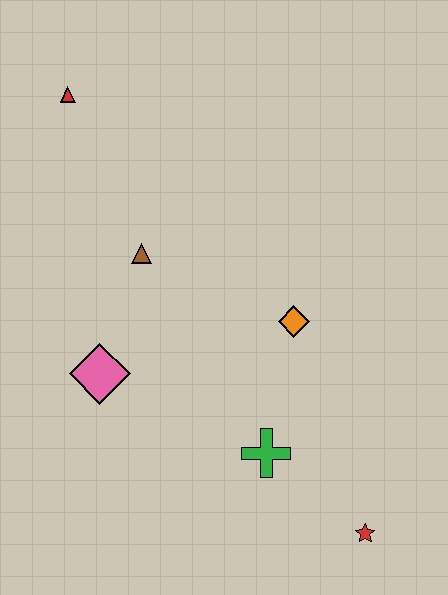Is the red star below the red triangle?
Yes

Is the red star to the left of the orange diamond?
No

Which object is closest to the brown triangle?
The pink diamond is closest to the brown triangle.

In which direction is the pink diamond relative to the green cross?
The pink diamond is to the left of the green cross.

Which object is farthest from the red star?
The red triangle is farthest from the red star.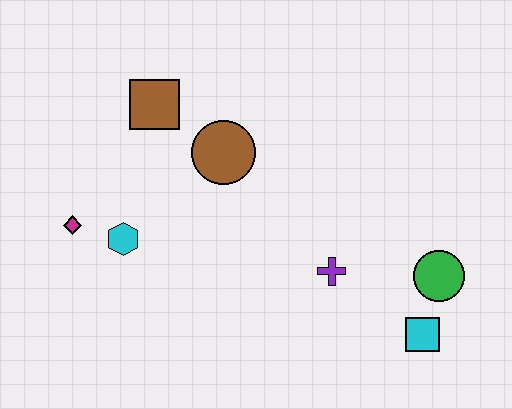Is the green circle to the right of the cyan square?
Yes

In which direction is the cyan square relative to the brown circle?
The cyan square is to the right of the brown circle.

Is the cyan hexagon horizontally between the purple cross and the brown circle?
No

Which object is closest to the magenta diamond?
The cyan hexagon is closest to the magenta diamond.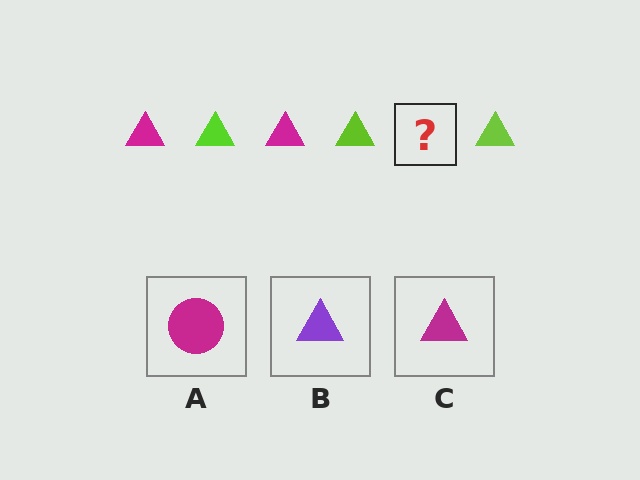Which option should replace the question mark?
Option C.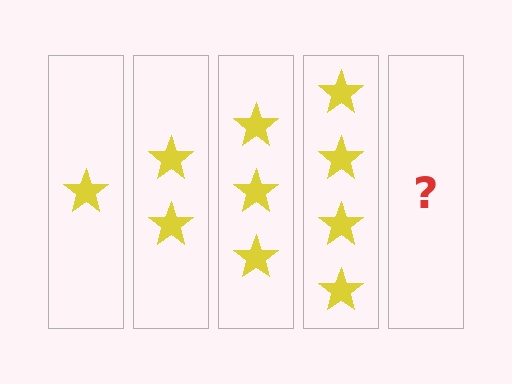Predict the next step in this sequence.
The next step is 5 stars.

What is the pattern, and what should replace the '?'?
The pattern is that each step adds one more star. The '?' should be 5 stars.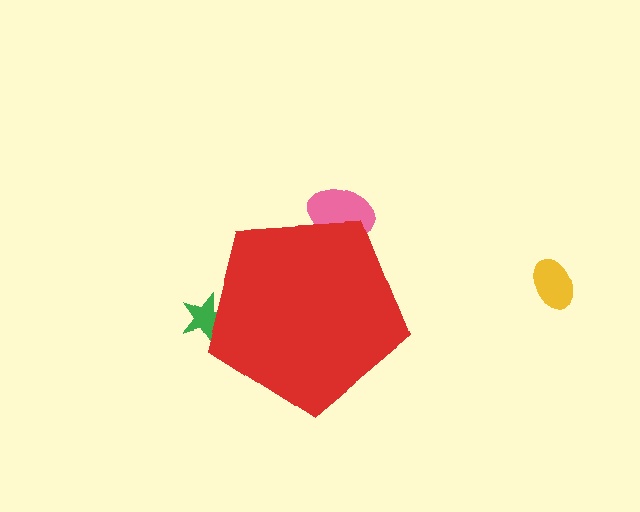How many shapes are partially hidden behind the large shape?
2 shapes are partially hidden.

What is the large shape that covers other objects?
A red pentagon.